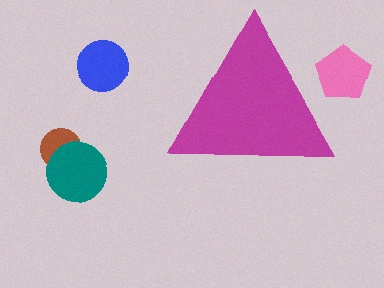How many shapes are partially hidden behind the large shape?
1 shape is partially hidden.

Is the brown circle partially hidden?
No, the brown circle is fully visible.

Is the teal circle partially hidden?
No, the teal circle is fully visible.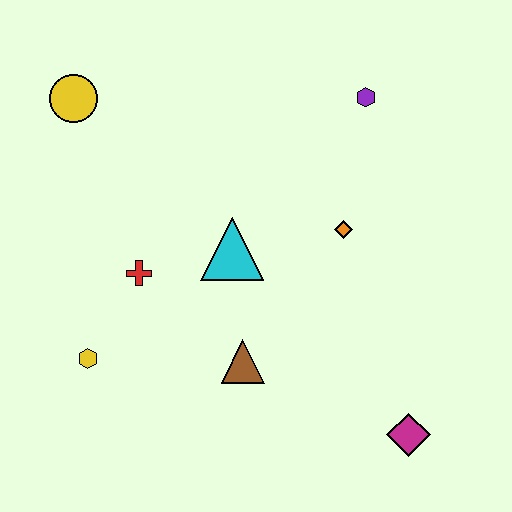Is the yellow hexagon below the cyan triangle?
Yes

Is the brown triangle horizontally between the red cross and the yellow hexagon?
No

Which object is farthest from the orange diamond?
The yellow circle is farthest from the orange diamond.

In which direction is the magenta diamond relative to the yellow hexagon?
The magenta diamond is to the right of the yellow hexagon.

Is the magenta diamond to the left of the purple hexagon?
No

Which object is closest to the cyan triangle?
The red cross is closest to the cyan triangle.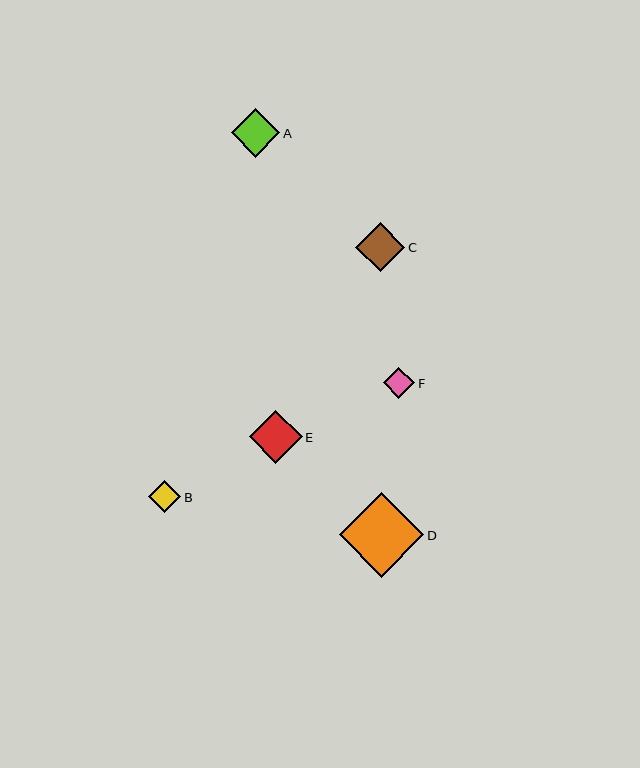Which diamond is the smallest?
Diamond F is the smallest with a size of approximately 31 pixels.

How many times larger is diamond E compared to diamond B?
Diamond E is approximately 1.6 times the size of diamond B.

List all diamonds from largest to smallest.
From largest to smallest: D, E, C, A, B, F.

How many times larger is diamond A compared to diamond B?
Diamond A is approximately 1.5 times the size of diamond B.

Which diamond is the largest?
Diamond D is the largest with a size of approximately 85 pixels.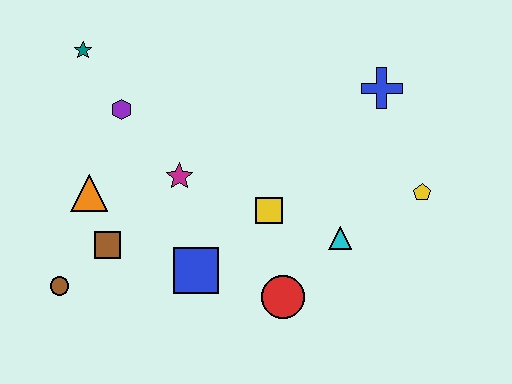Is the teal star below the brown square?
No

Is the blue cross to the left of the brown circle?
No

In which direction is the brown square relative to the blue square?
The brown square is to the left of the blue square.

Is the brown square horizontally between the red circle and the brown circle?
Yes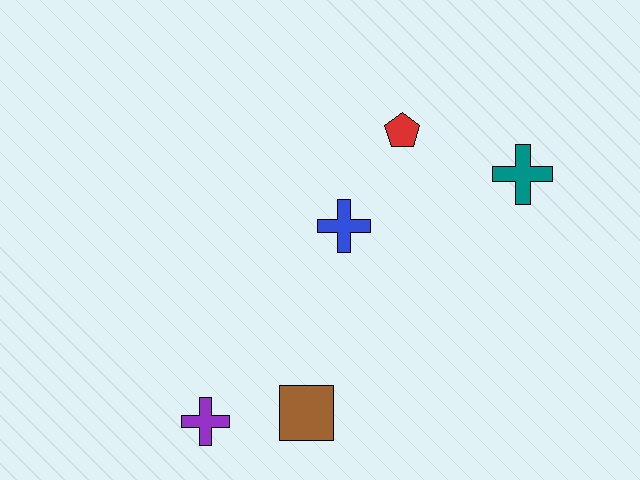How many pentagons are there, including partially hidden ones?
There is 1 pentagon.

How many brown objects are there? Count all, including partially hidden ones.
There is 1 brown object.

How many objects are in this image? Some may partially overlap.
There are 5 objects.